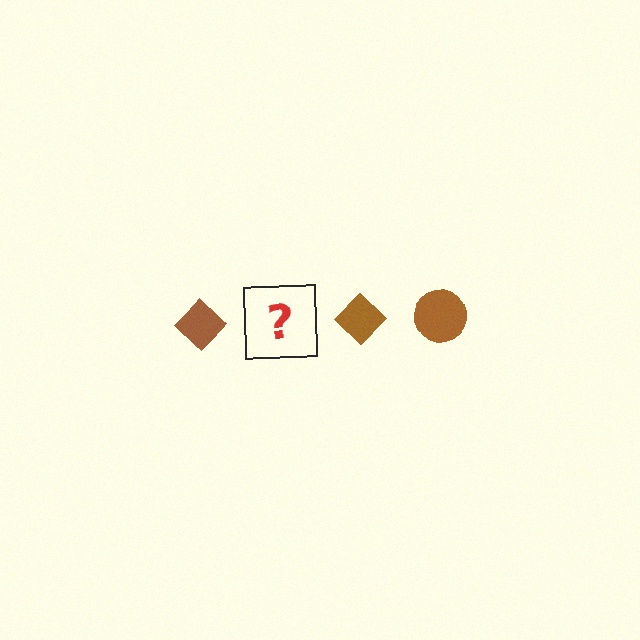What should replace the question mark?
The question mark should be replaced with a brown circle.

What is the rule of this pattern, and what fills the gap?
The rule is that the pattern cycles through diamond, circle shapes in brown. The gap should be filled with a brown circle.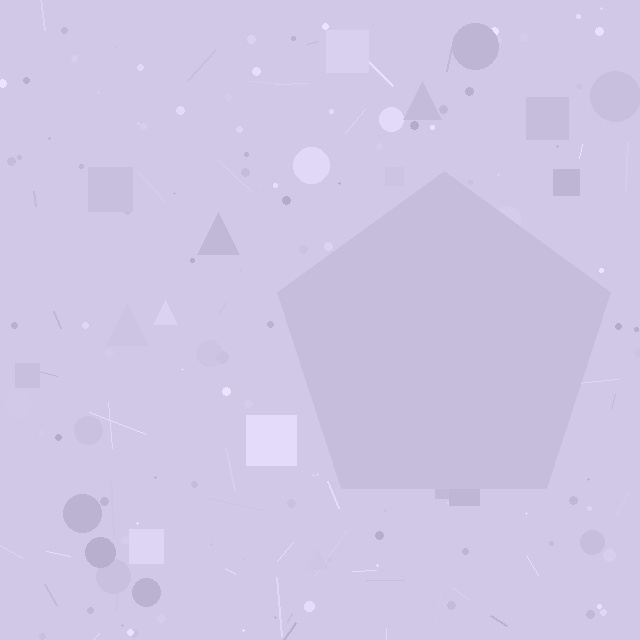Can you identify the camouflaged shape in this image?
The camouflaged shape is a pentagon.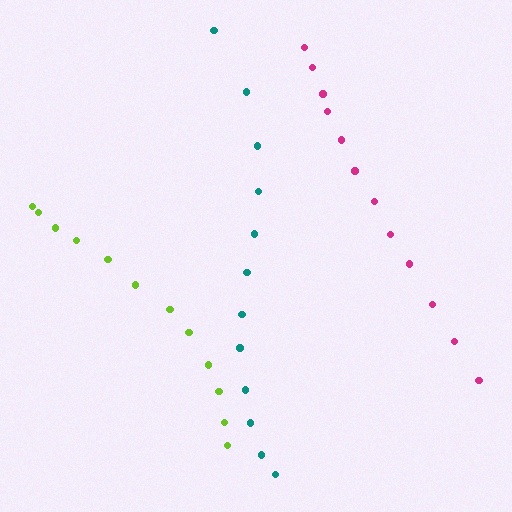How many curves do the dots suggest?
There are 3 distinct paths.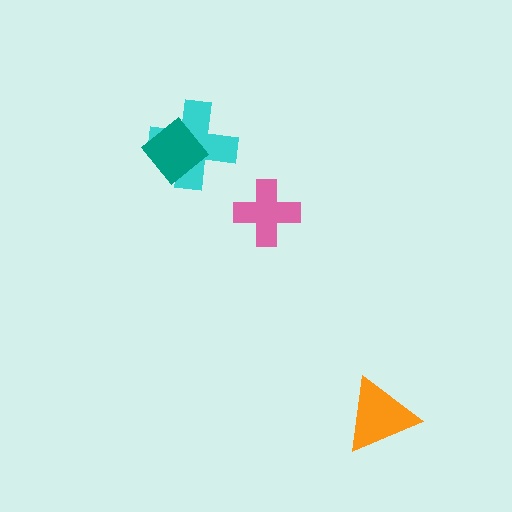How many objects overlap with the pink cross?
0 objects overlap with the pink cross.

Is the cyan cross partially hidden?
Yes, it is partially covered by another shape.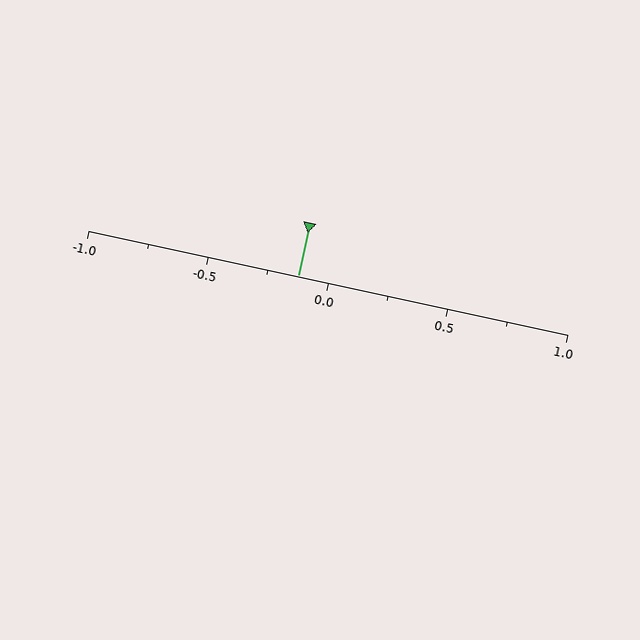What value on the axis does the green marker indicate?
The marker indicates approximately -0.12.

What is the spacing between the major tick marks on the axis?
The major ticks are spaced 0.5 apart.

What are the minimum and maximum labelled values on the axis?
The axis runs from -1.0 to 1.0.